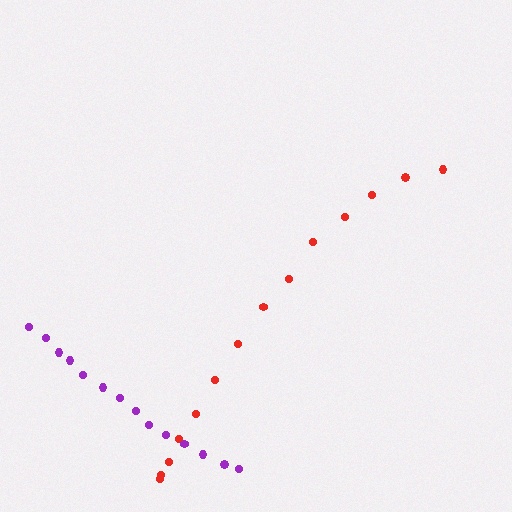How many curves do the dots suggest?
There are 2 distinct paths.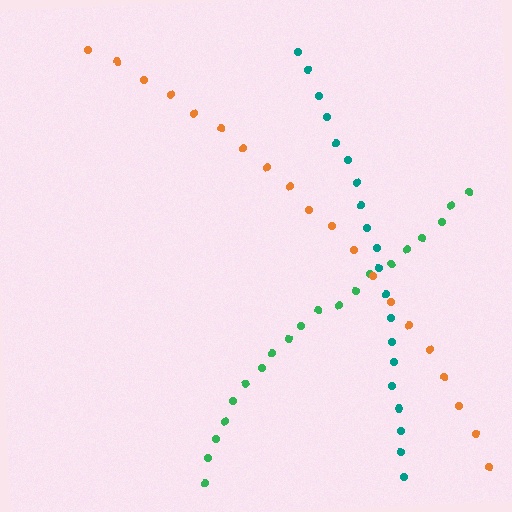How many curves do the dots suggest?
There are 3 distinct paths.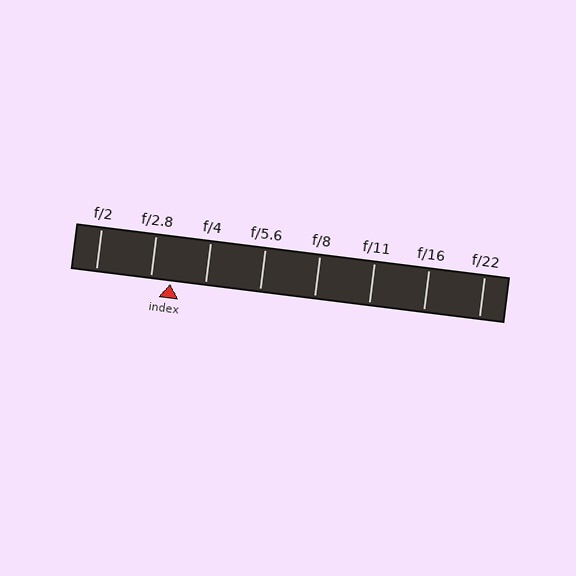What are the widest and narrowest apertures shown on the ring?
The widest aperture shown is f/2 and the narrowest is f/22.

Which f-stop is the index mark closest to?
The index mark is closest to f/2.8.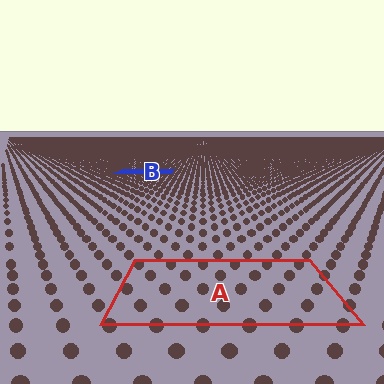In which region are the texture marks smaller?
The texture marks are smaller in region B, because it is farther away.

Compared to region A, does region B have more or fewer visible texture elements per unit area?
Region B has more texture elements per unit area — they are packed more densely because it is farther away.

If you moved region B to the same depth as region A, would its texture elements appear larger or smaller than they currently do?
They would appear larger. At a closer depth, the same texture elements are projected at a bigger on-screen size.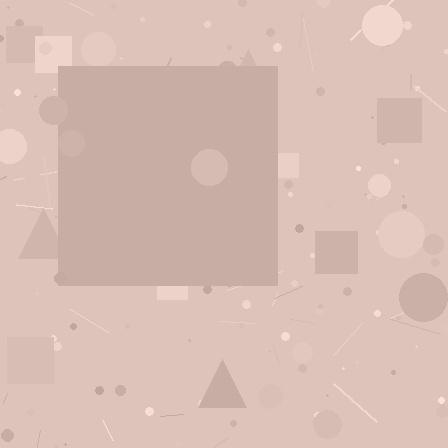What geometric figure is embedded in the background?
A square is embedded in the background.